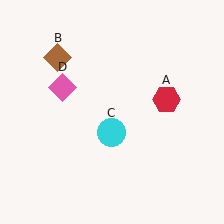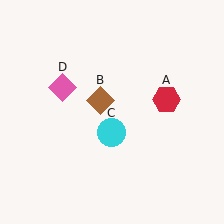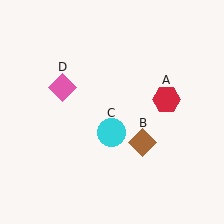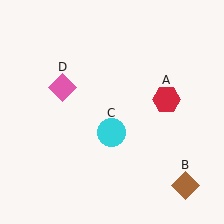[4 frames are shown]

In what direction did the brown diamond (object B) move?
The brown diamond (object B) moved down and to the right.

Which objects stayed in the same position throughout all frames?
Red hexagon (object A) and cyan circle (object C) and pink diamond (object D) remained stationary.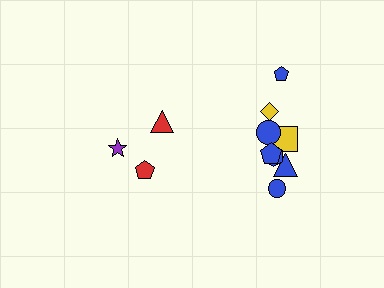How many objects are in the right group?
There are 8 objects.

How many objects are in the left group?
There are 3 objects.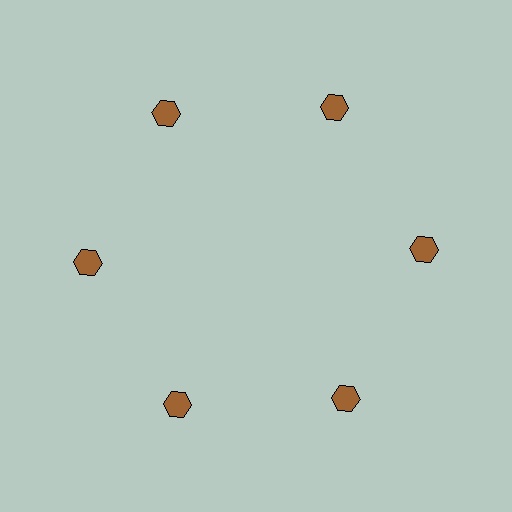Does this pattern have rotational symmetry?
Yes, this pattern has 6-fold rotational symmetry. It looks the same after rotating 60 degrees around the center.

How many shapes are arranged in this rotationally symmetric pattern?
There are 6 shapes, arranged in 6 groups of 1.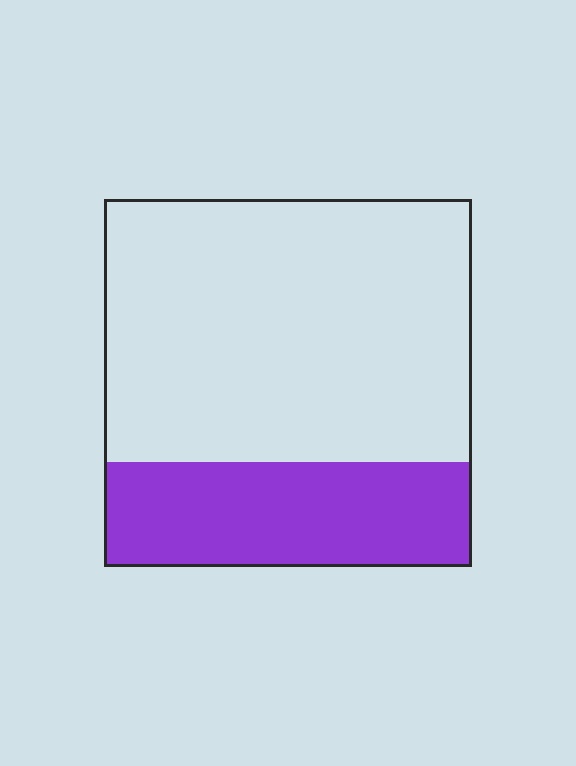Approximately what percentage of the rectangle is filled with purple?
Approximately 30%.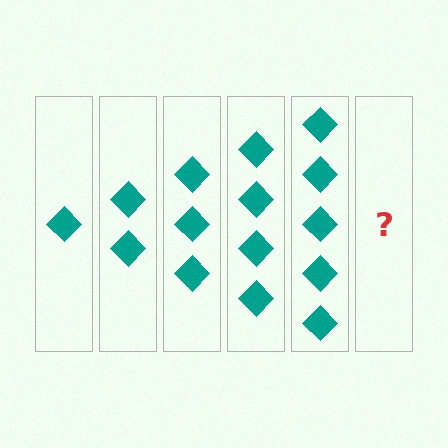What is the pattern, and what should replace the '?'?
The pattern is that each step adds one more diamond. The '?' should be 6 diamonds.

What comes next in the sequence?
The next element should be 6 diamonds.